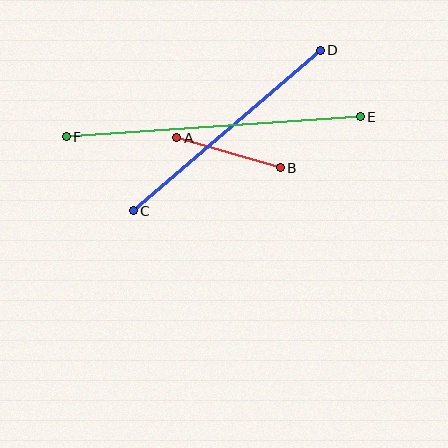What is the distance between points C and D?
The distance is approximately 247 pixels.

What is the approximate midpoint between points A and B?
The midpoint is at approximately (228, 153) pixels.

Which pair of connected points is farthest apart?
Points E and F are farthest apart.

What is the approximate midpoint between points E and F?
The midpoint is at approximately (213, 127) pixels.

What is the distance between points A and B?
The distance is approximately 108 pixels.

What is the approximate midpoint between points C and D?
The midpoint is at approximately (227, 130) pixels.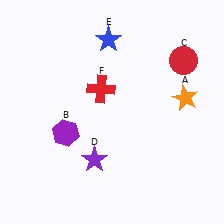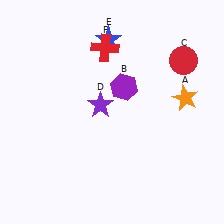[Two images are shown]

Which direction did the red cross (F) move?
The red cross (F) moved up.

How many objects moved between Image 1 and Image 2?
3 objects moved between the two images.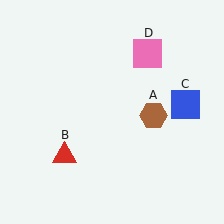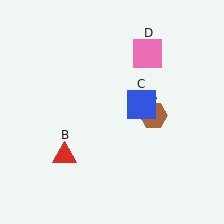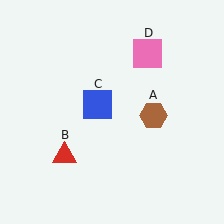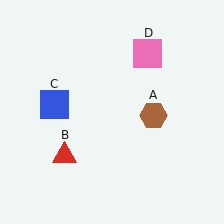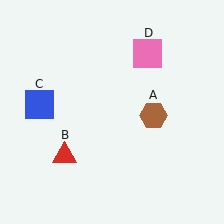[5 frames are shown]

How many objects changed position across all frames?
1 object changed position: blue square (object C).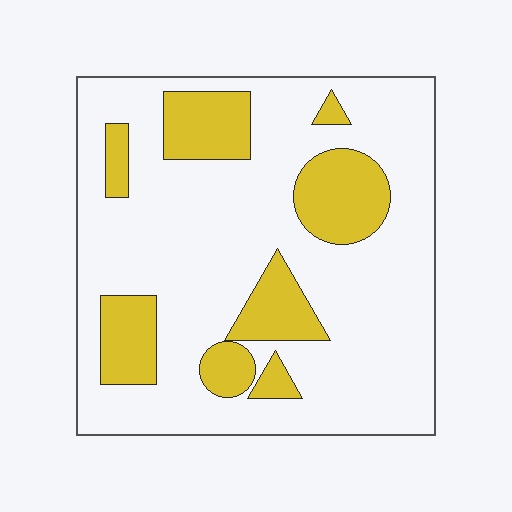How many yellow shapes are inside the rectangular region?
8.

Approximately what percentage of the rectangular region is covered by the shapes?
Approximately 25%.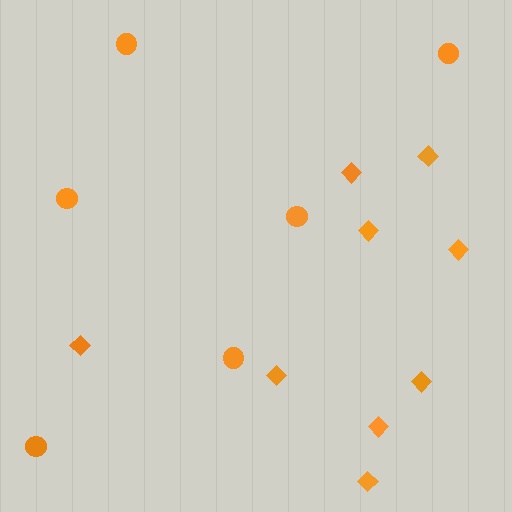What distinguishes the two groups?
There are 2 groups: one group of circles (6) and one group of diamonds (9).